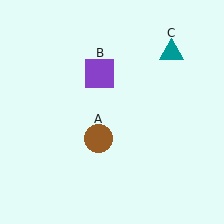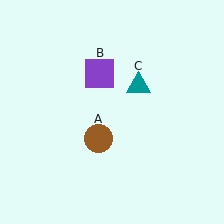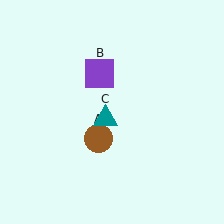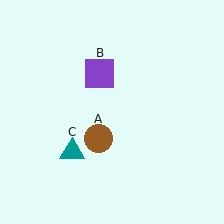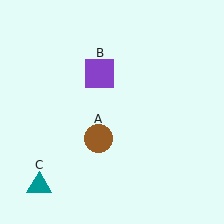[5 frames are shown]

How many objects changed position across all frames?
1 object changed position: teal triangle (object C).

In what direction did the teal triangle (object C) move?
The teal triangle (object C) moved down and to the left.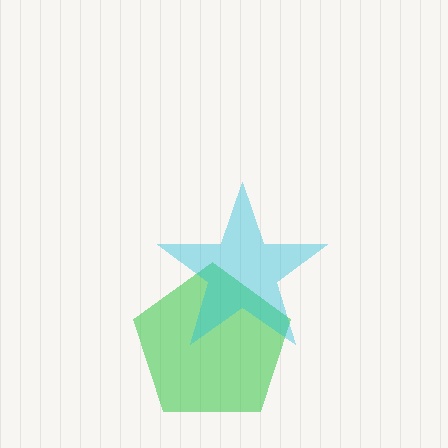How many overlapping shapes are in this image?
There are 2 overlapping shapes in the image.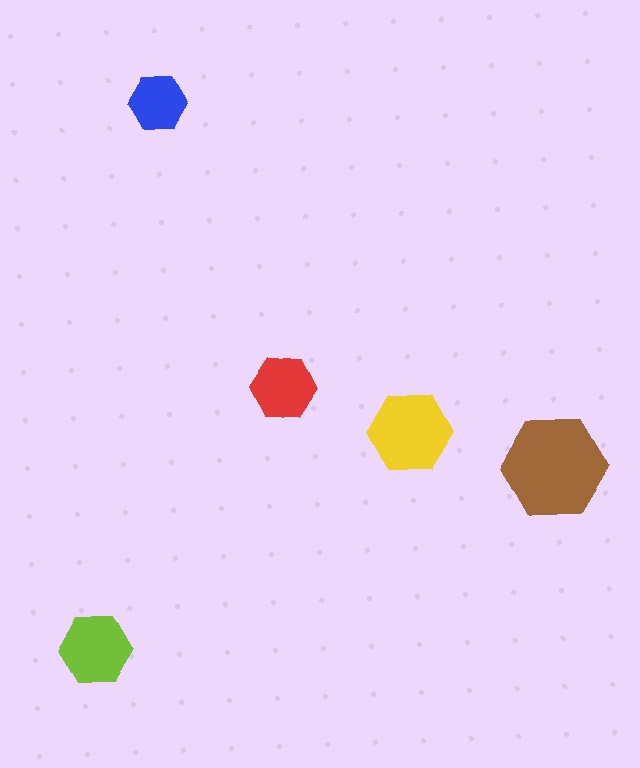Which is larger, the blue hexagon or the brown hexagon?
The brown one.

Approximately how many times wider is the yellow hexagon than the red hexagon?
About 1.5 times wider.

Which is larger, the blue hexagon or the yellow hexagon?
The yellow one.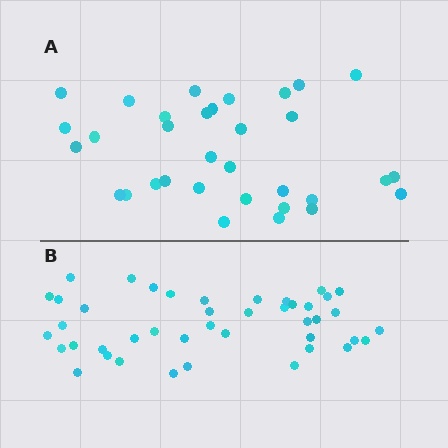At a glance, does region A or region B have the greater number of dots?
Region B (the bottom region) has more dots.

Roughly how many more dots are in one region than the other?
Region B has roughly 10 or so more dots than region A.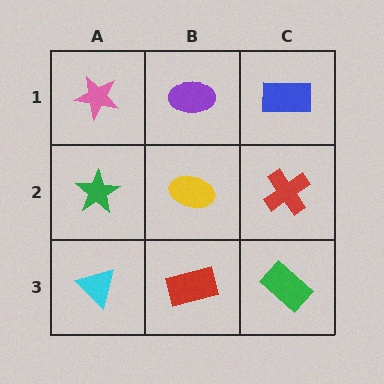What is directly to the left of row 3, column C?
A red rectangle.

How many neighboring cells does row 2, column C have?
3.